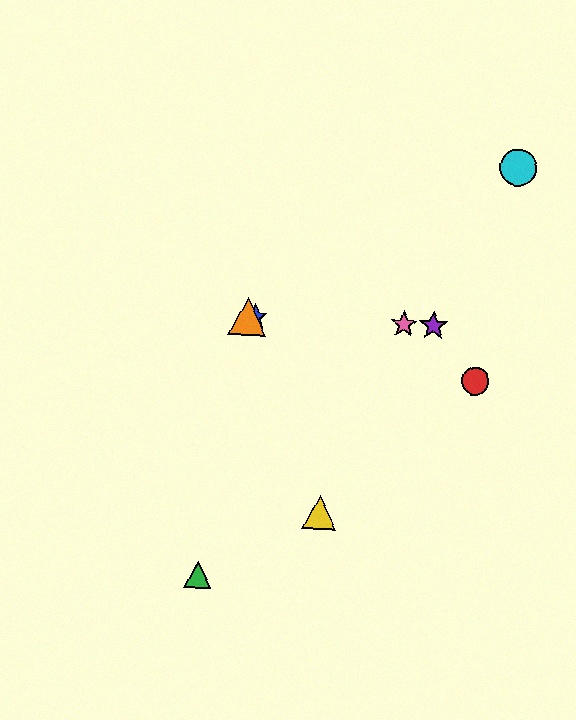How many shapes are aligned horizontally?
4 shapes (the blue star, the purple star, the orange triangle, the pink star) are aligned horizontally.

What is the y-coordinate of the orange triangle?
The orange triangle is at y≈316.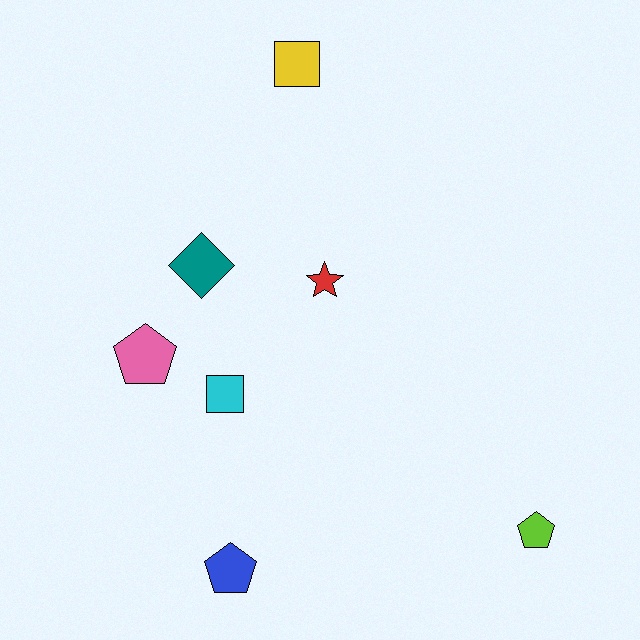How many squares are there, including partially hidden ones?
There are 2 squares.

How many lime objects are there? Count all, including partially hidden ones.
There is 1 lime object.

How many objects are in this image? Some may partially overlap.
There are 7 objects.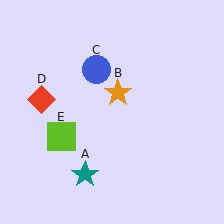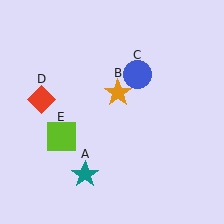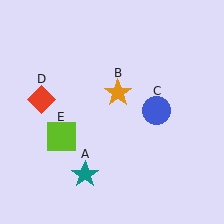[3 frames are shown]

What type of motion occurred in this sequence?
The blue circle (object C) rotated clockwise around the center of the scene.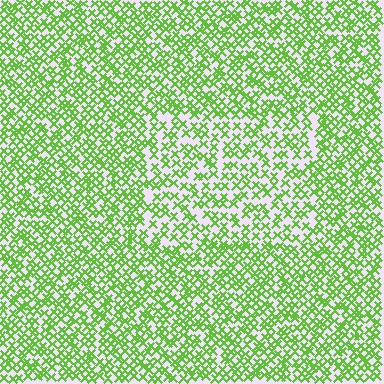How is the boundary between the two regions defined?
The boundary is defined by a change in element density (approximately 1.5x ratio). All elements are the same color, size, and shape.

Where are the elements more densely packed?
The elements are more densely packed outside the rectangle boundary.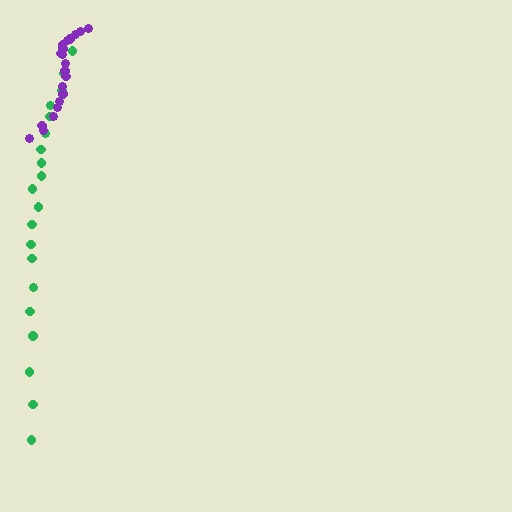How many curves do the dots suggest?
There are 2 distinct paths.